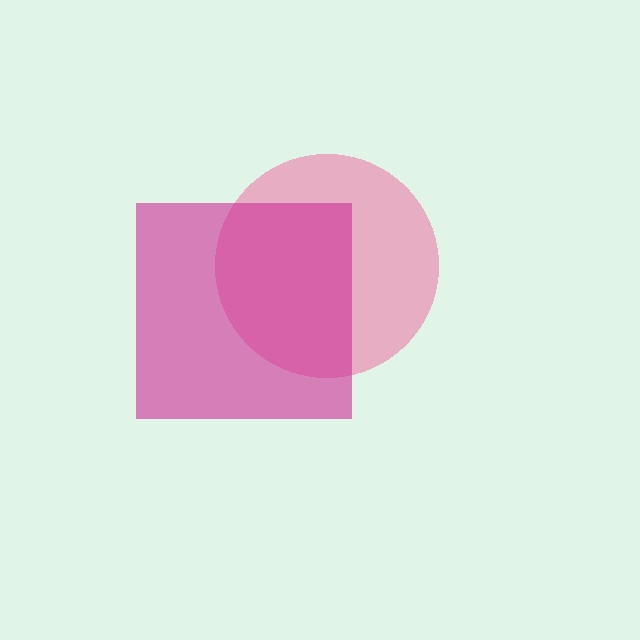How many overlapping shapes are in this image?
There are 2 overlapping shapes in the image.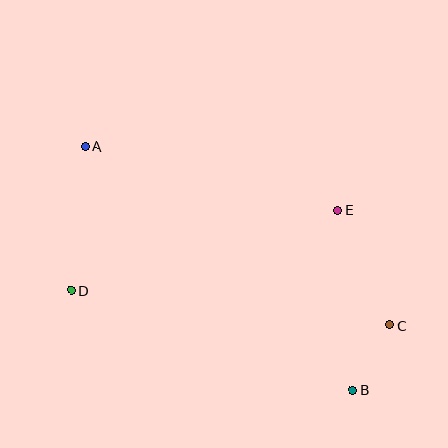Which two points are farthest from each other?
Points A and B are farthest from each other.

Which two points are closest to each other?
Points B and C are closest to each other.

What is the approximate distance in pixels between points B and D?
The distance between B and D is approximately 299 pixels.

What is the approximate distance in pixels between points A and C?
The distance between A and C is approximately 353 pixels.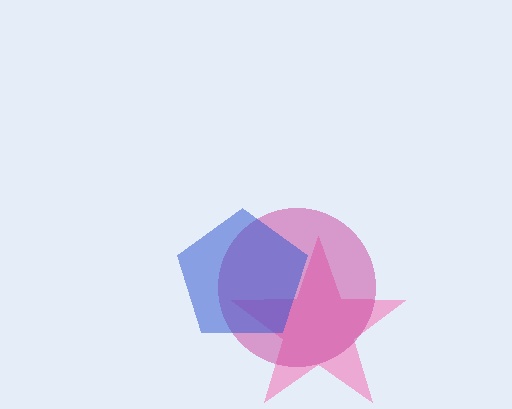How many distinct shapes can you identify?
There are 3 distinct shapes: a pink star, a magenta circle, a blue pentagon.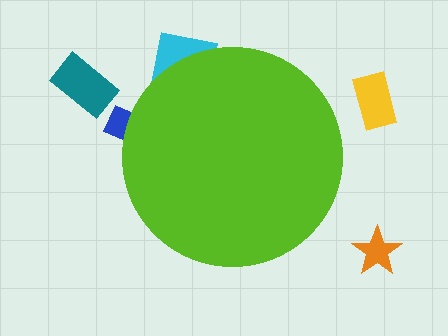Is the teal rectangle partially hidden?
No, the teal rectangle is fully visible.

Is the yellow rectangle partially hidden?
No, the yellow rectangle is fully visible.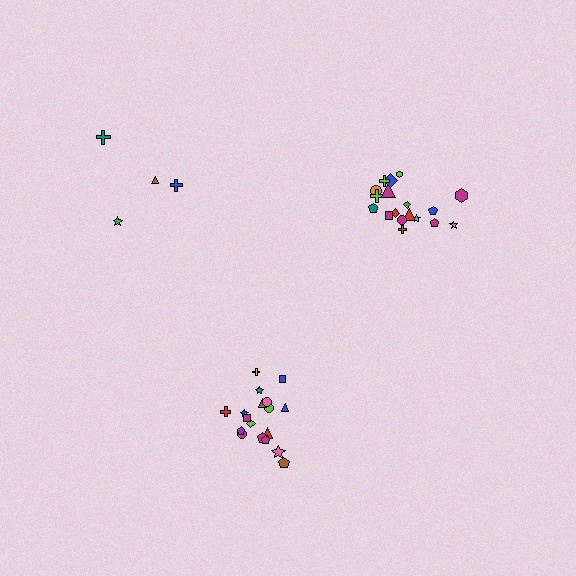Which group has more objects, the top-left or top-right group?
The top-right group.